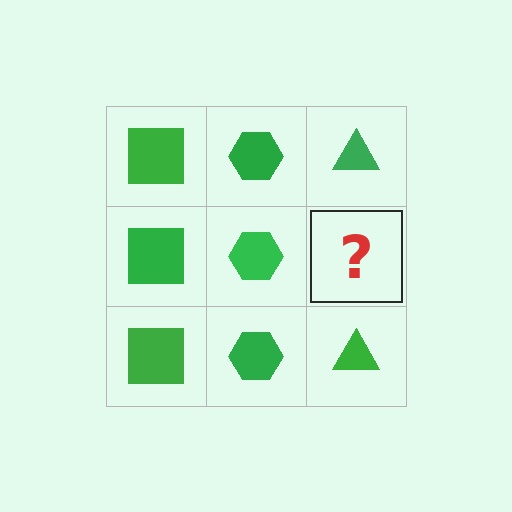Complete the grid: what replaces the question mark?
The question mark should be replaced with a green triangle.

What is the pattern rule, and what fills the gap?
The rule is that each column has a consistent shape. The gap should be filled with a green triangle.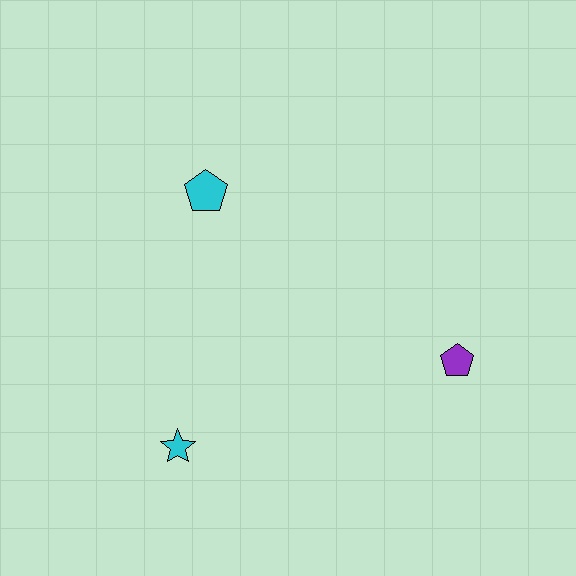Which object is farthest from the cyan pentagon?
The purple pentagon is farthest from the cyan pentagon.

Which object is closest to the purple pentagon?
The cyan star is closest to the purple pentagon.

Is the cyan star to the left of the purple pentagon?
Yes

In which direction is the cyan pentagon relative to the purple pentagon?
The cyan pentagon is to the left of the purple pentagon.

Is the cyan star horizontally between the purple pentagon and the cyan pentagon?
No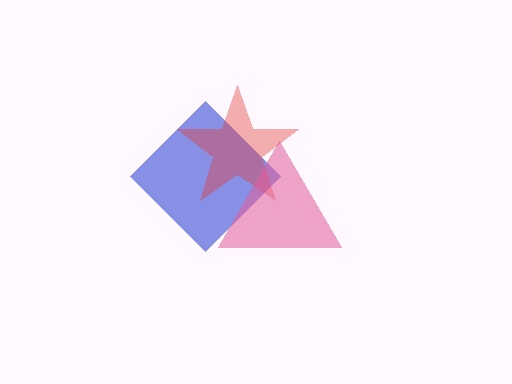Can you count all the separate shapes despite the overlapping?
Yes, there are 3 separate shapes.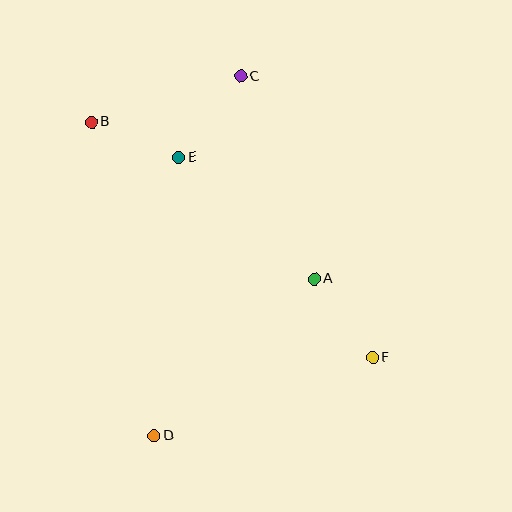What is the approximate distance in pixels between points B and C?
The distance between B and C is approximately 156 pixels.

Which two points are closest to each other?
Points B and E are closest to each other.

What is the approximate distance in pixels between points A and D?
The distance between A and D is approximately 224 pixels.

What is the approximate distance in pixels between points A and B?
The distance between A and B is approximately 273 pixels.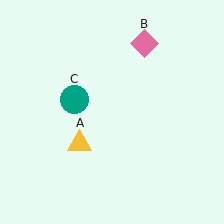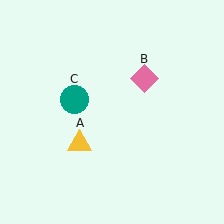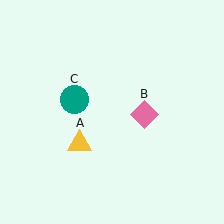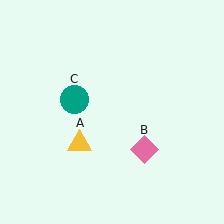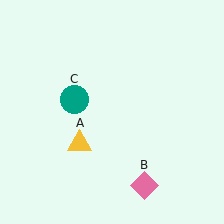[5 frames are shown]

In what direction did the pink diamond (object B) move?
The pink diamond (object B) moved down.